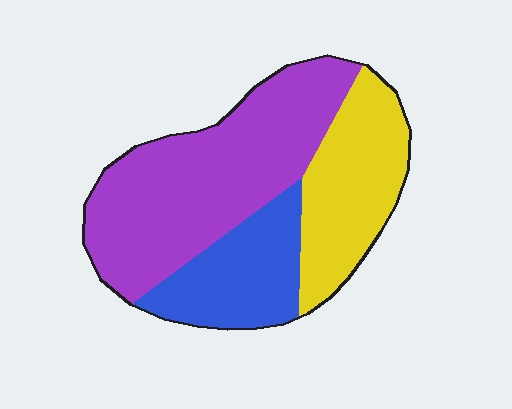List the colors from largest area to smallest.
From largest to smallest: purple, yellow, blue.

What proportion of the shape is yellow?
Yellow covers around 25% of the shape.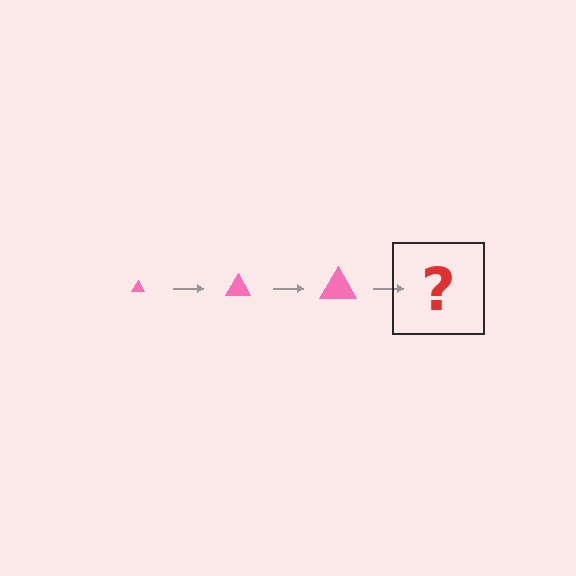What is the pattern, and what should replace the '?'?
The pattern is that the triangle gets progressively larger each step. The '?' should be a pink triangle, larger than the previous one.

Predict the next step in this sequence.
The next step is a pink triangle, larger than the previous one.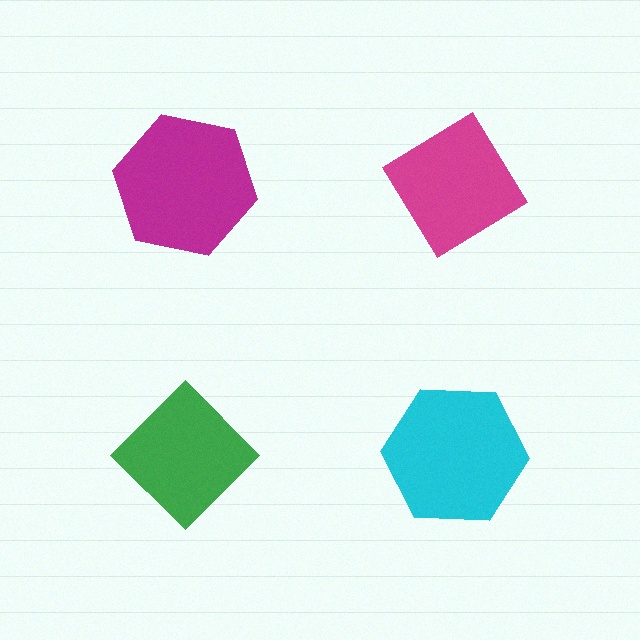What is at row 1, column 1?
A magenta hexagon.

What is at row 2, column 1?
A green diamond.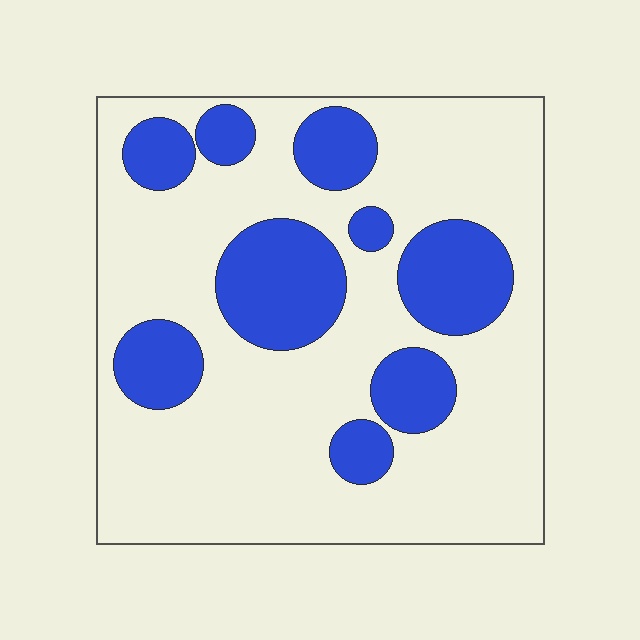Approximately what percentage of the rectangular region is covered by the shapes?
Approximately 25%.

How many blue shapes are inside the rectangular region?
9.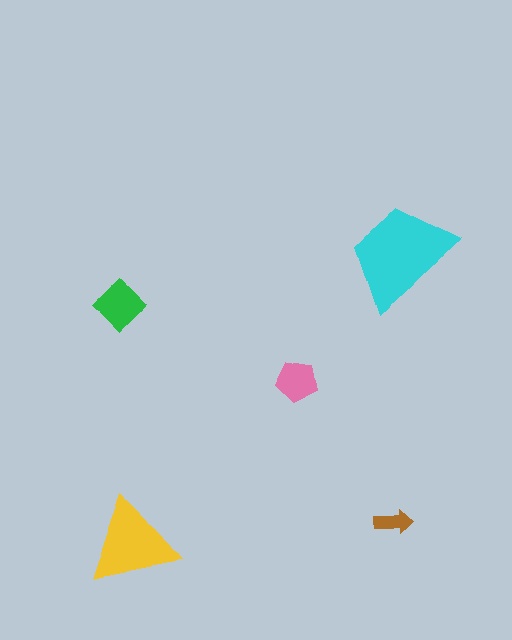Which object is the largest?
The cyan trapezoid.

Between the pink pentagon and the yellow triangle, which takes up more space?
The yellow triangle.